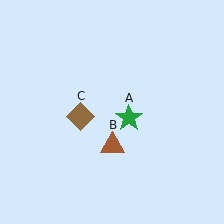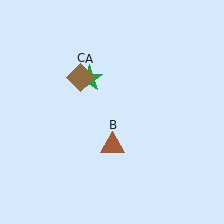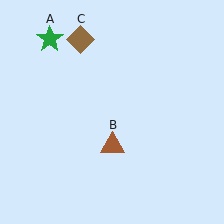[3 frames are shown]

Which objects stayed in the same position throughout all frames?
Brown triangle (object B) remained stationary.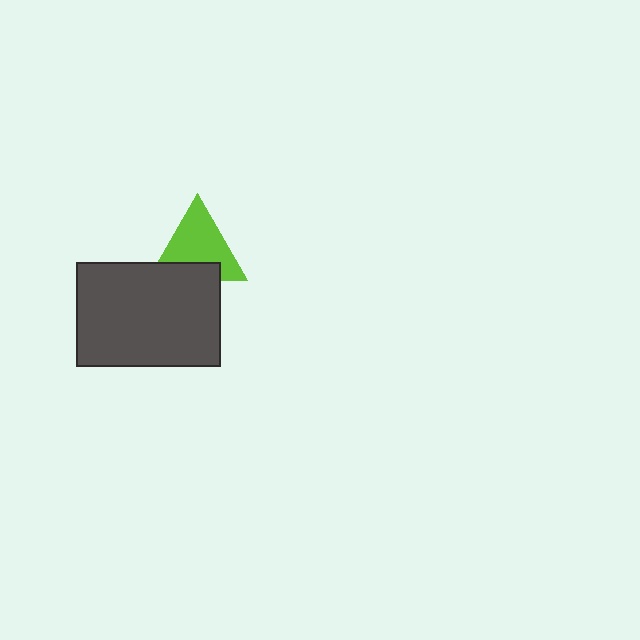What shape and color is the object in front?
The object in front is a dark gray rectangle.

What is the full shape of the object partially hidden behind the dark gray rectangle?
The partially hidden object is a lime triangle.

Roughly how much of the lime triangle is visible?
Most of it is visible (roughly 69%).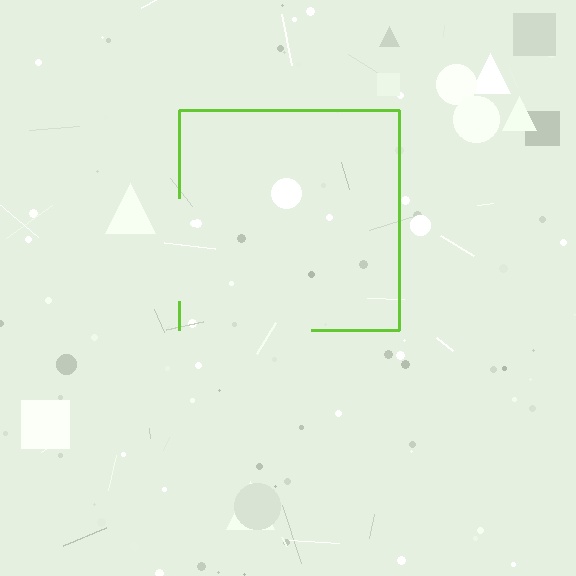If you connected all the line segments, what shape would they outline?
They would outline a square.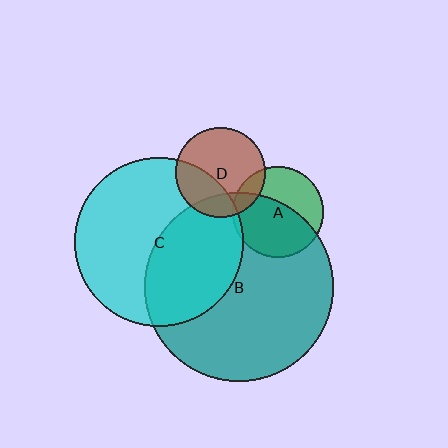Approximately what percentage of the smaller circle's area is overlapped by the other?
Approximately 35%.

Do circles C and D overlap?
Yes.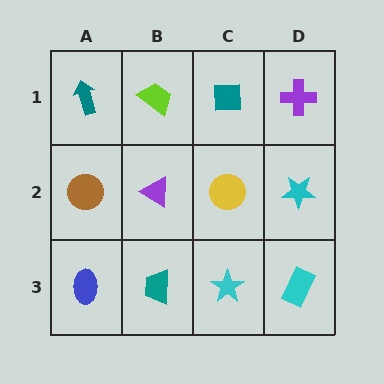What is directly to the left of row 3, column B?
A blue ellipse.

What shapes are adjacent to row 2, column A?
A teal arrow (row 1, column A), a blue ellipse (row 3, column A), a purple triangle (row 2, column B).